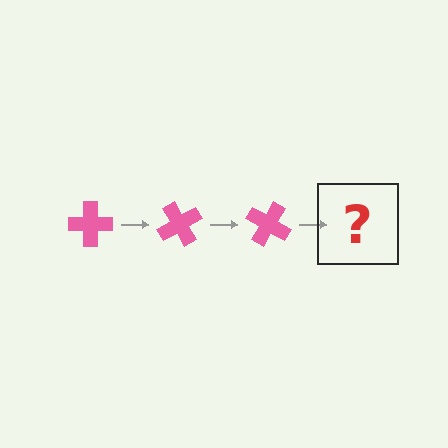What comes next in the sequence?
The next element should be a pink cross rotated 180 degrees.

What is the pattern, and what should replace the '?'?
The pattern is that the cross rotates 60 degrees each step. The '?' should be a pink cross rotated 180 degrees.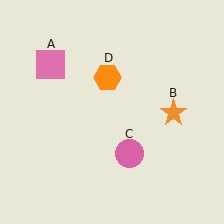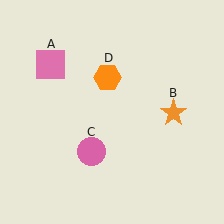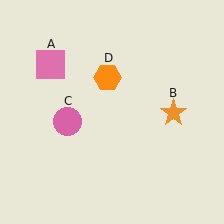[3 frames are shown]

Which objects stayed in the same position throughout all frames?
Pink square (object A) and orange star (object B) and orange hexagon (object D) remained stationary.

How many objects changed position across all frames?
1 object changed position: pink circle (object C).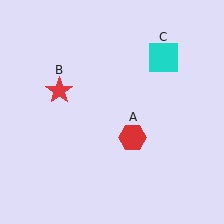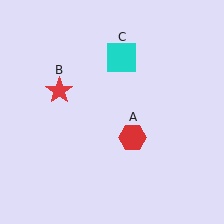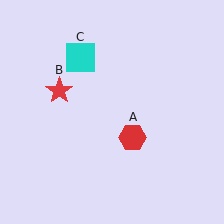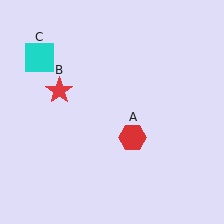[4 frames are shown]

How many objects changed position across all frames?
1 object changed position: cyan square (object C).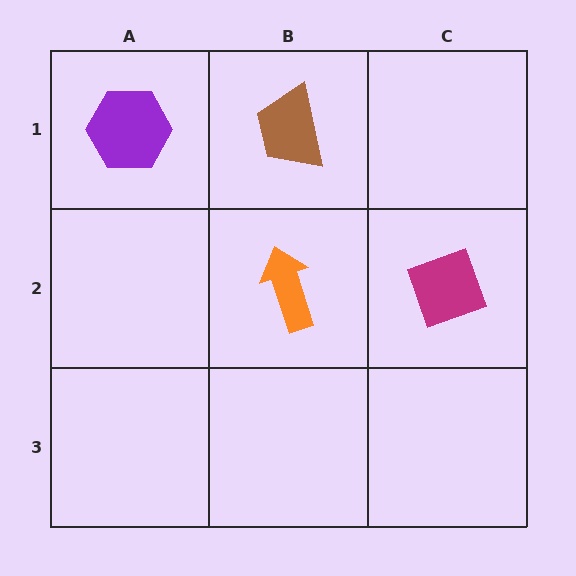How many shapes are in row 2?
2 shapes.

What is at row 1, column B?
A brown trapezoid.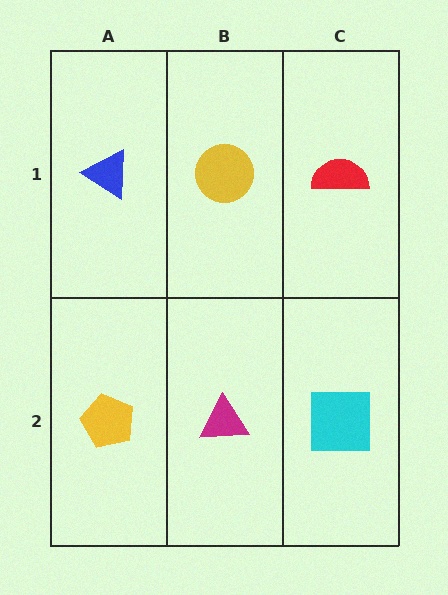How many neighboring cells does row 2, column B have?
3.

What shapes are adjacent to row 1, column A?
A yellow pentagon (row 2, column A), a yellow circle (row 1, column B).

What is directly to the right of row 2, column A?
A magenta triangle.